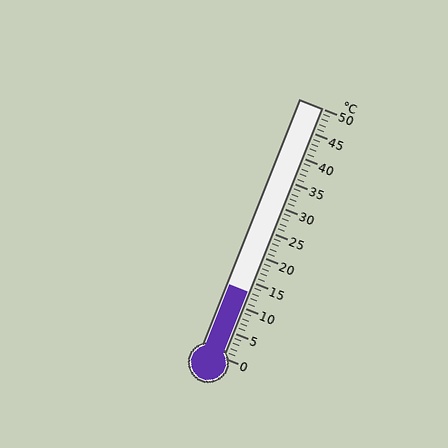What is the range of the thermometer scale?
The thermometer scale ranges from 0°C to 50°C.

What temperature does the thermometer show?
The thermometer shows approximately 13°C.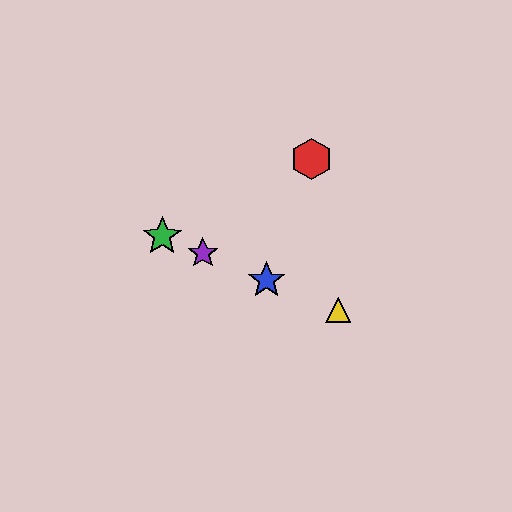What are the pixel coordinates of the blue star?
The blue star is at (267, 280).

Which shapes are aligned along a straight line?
The blue star, the green star, the yellow triangle, the purple star are aligned along a straight line.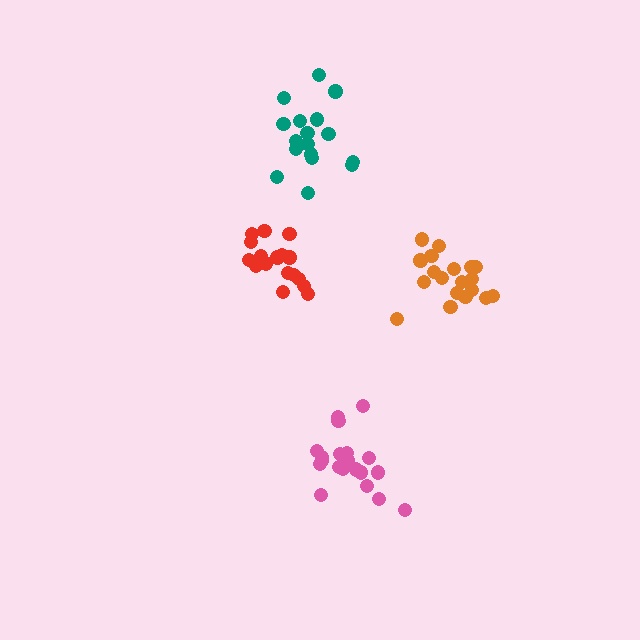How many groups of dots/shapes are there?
There are 4 groups.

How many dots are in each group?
Group 1: 20 dots, Group 2: 17 dots, Group 3: 19 dots, Group 4: 18 dots (74 total).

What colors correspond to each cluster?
The clusters are colored: pink, red, orange, teal.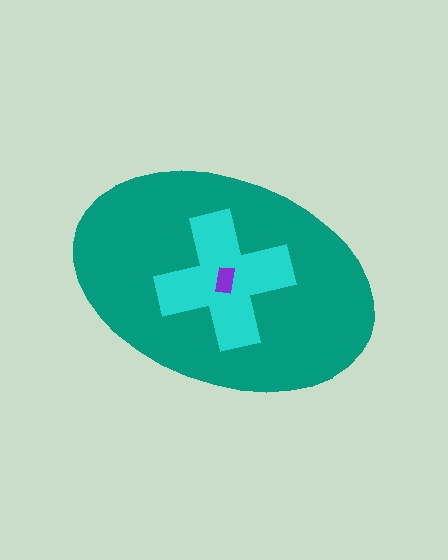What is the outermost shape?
The teal ellipse.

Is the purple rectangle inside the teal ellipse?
Yes.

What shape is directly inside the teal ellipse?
The cyan cross.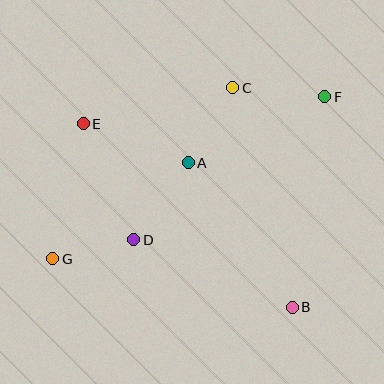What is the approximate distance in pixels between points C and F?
The distance between C and F is approximately 92 pixels.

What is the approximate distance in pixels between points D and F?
The distance between D and F is approximately 239 pixels.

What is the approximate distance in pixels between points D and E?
The distance between D and E is approximately 126 pixels.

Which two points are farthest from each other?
Points F and G are farthest from each other.